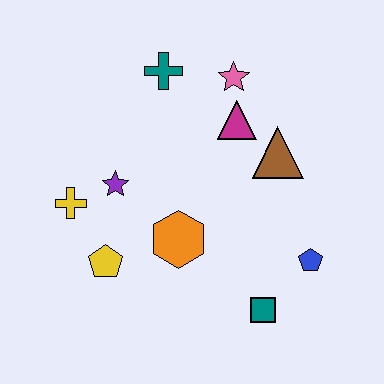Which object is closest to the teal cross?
The pink star is closest to the teal cross.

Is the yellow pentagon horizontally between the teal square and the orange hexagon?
No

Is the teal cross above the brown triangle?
Yes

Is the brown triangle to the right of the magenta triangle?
Yes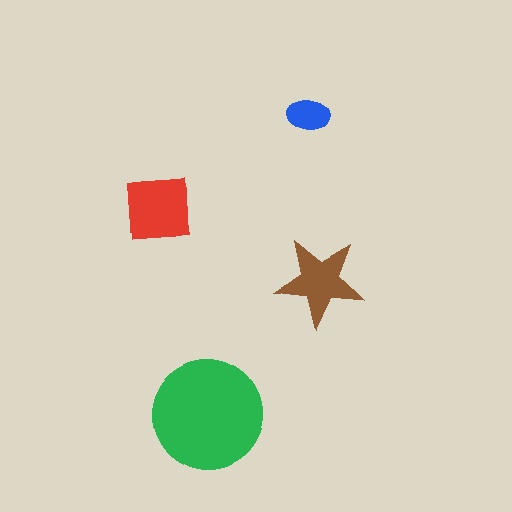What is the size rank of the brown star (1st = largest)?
3rd.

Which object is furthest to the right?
The brown star is rightmost.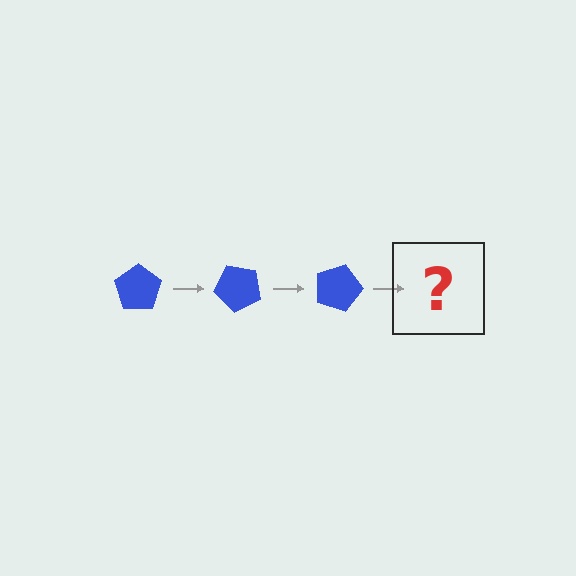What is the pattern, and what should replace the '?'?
The pattern is that the pentagon rotates 45 degrees each step. The '?' should be a blue pentagon rotated 135 degrees.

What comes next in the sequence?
The next element should be a blue pentagon rotated 135 degrees.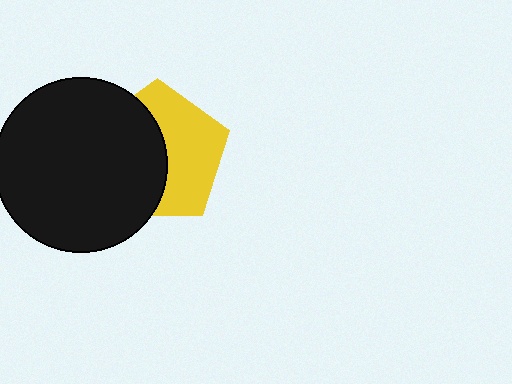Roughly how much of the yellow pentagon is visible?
About half of it is visible (roughly 50%).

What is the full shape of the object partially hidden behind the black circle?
The partially hidden object is a yellow pentagon.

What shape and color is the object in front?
The object in front is a black circle.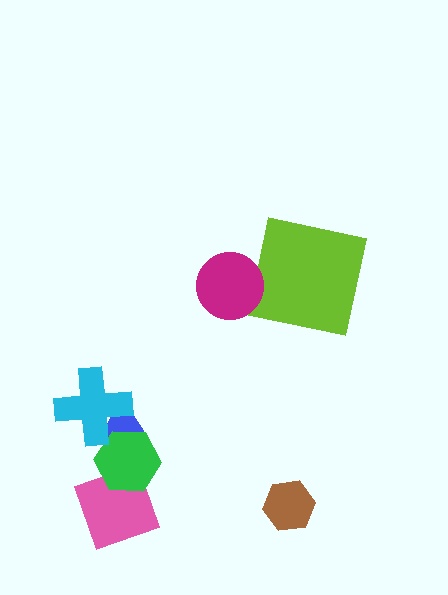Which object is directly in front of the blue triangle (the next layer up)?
The green hexagon is directly in front of the blue triangle.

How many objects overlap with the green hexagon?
3 objects overlap with the green hexagon.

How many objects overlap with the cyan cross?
2 objects overlap with the cyan cross.